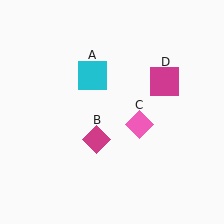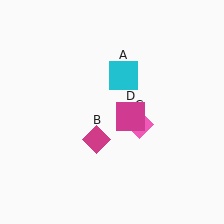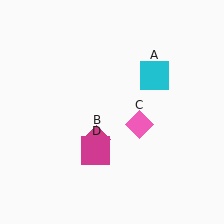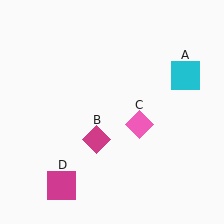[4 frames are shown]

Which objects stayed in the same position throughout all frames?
Magenta diamond (object B) and pink diamond (object C) remained stationary.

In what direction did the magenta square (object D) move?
The magenta square (object D) moved down and to the left.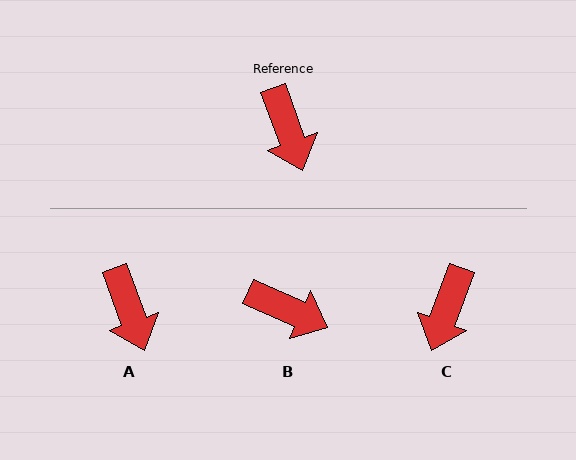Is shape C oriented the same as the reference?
No, it is off by about 40 degrees.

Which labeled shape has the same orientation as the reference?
A.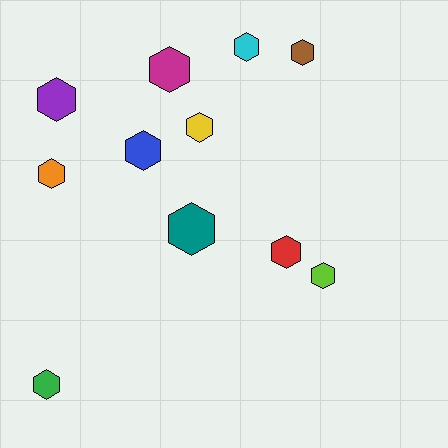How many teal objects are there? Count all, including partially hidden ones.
There is 1 teal object.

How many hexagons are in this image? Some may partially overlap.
There are 11 hexagons.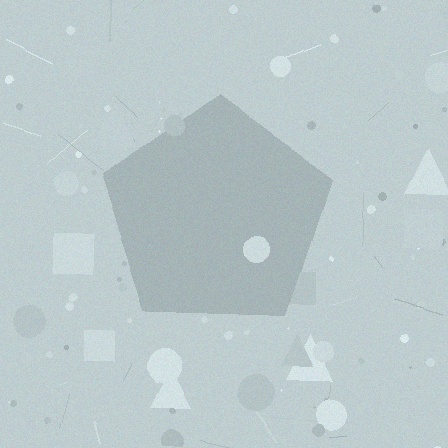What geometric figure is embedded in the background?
A pentagon is embedded in the background.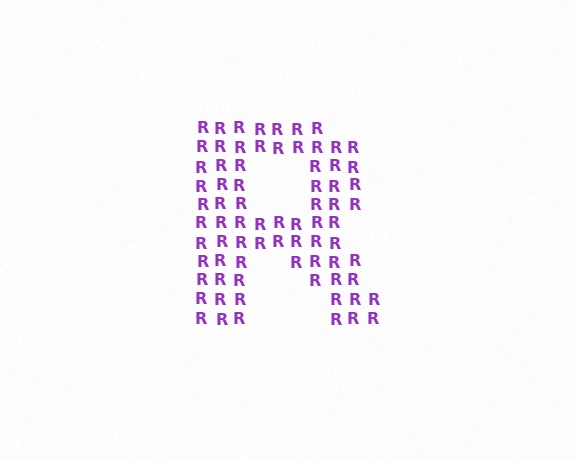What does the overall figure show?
The overall figure shows the letter R.